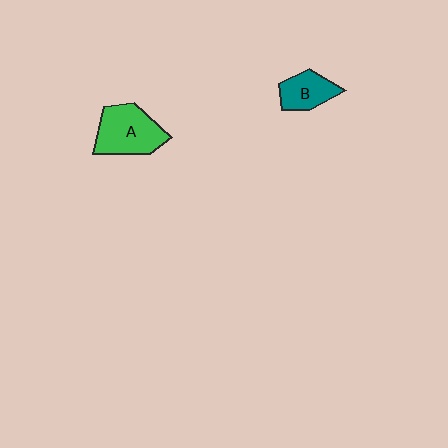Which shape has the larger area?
Shape A (green).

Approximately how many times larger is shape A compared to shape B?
Approximately 1.6 times.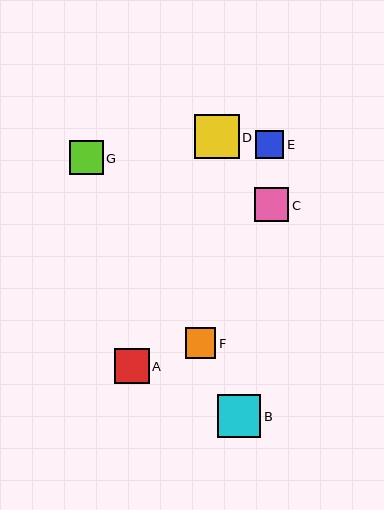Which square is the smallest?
Square E is the smallest with a size of approximately 28 pixels.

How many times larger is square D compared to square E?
Square D is approximately 1.6 times the size of square E.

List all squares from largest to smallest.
From largest to smallest: D, B, A, G, C, F, E.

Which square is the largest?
Square D is the largest with a size of approximately 44 pixels.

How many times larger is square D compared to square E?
Square D is approximately 1.6 times the size of square E.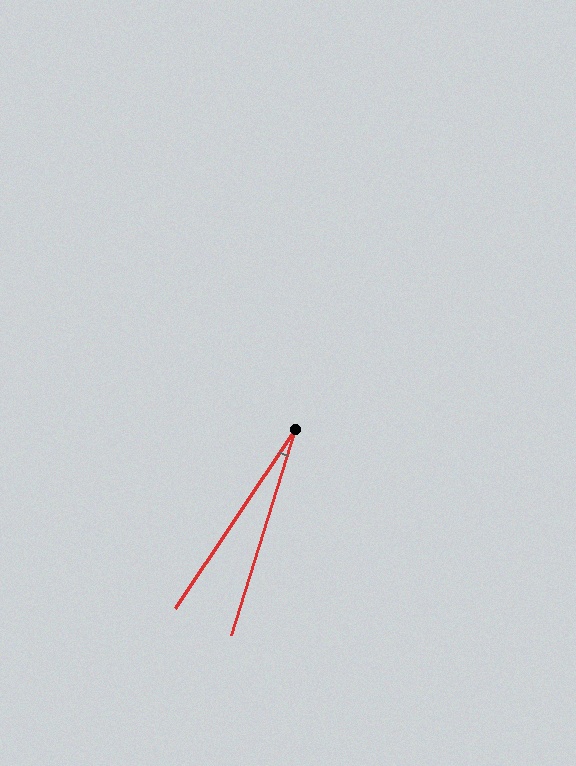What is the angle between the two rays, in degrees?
Approximately 17 degrees.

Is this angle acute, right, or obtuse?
It is acute.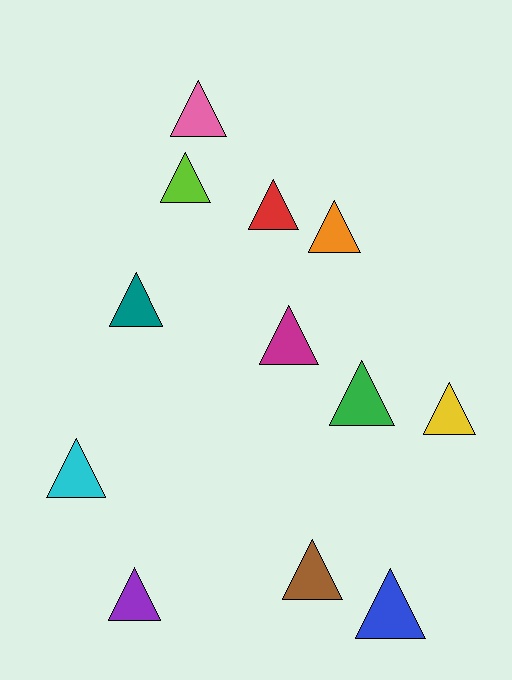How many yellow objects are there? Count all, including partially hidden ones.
There is 1 yellow object.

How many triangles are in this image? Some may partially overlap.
There are 12 triangles.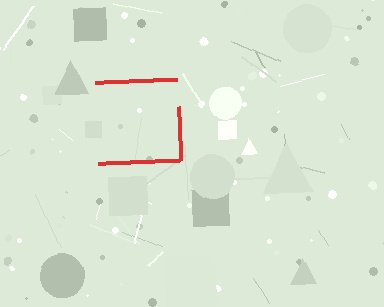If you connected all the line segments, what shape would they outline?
They would outline a square.